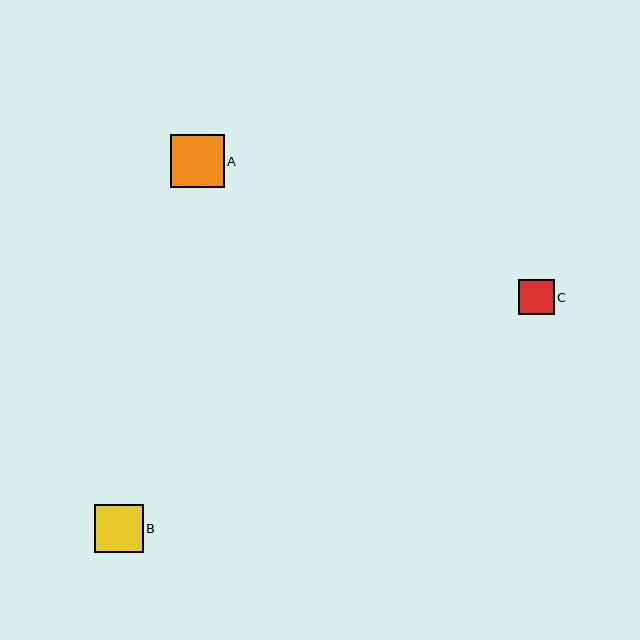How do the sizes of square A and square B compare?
Square A and square B are approximately the same size.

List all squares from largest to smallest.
From largest to smallest: A, B, C.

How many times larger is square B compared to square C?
Square B is approximately 1.4 times the size of square C.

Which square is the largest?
Square A is the largest with a size of approximately 53 pixels.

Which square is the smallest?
Square C is the smallest with a size of approximately 35 pixels.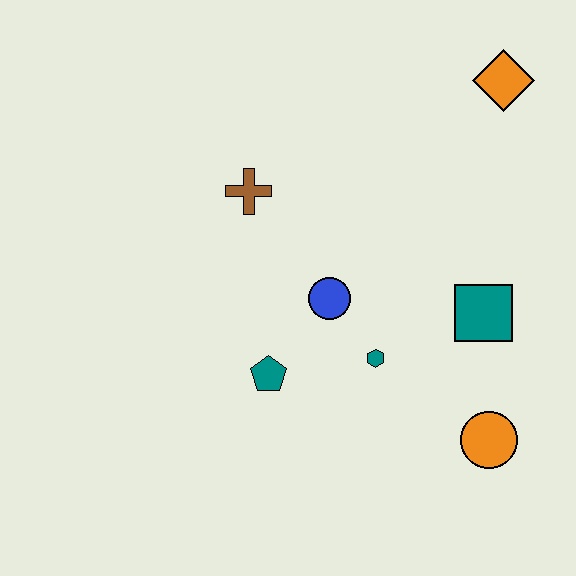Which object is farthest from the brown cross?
The orange circle is farthest from the brown cross.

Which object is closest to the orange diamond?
The teal square is closest to the orange diamond.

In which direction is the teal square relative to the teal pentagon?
The teal square is to the right of the teal pentagon.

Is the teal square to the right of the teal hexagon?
Yes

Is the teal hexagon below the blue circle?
Yes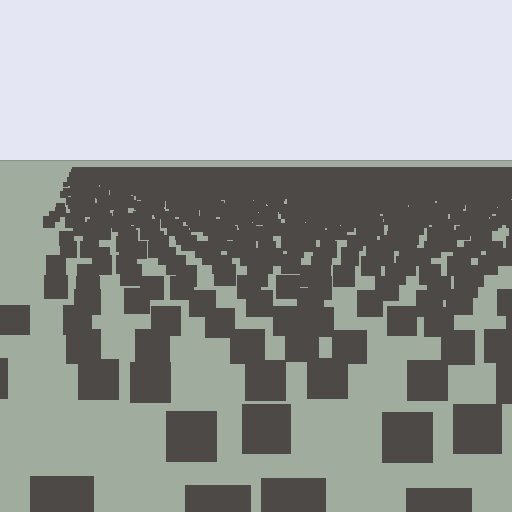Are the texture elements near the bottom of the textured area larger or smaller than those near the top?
Larger. Near the bottom, elements are closer to the viewer and appear at a bigger on-screen size.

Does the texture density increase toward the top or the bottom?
Density increases toward the top.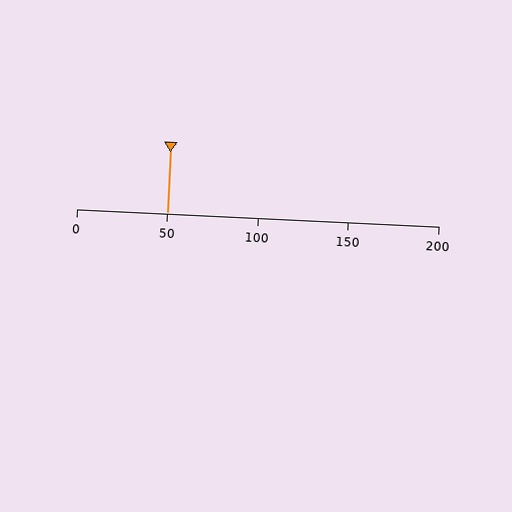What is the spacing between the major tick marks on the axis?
The major ticks are spaced 50 apart.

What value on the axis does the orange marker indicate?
The marker indicates approximately 50.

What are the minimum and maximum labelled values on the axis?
The axis runs from 0 to 200.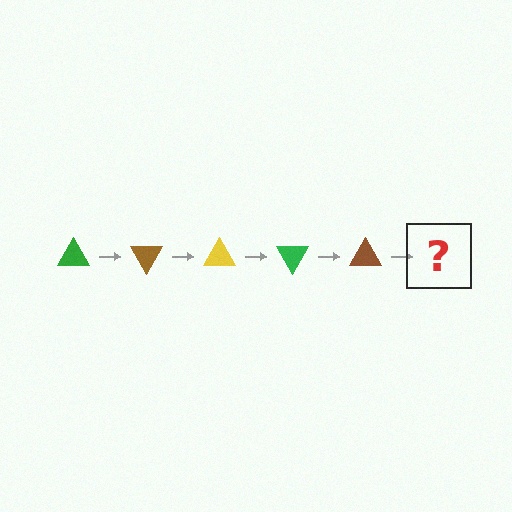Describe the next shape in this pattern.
It should be a yellow triangle, rotated 300 degrees from the start.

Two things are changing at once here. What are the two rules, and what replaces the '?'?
The two rules are that it rotates 60 degrees each step and the color cycles through green, brown, and yellow. The '?' should be a yellow triangle, rotated 300 degrees from the start.